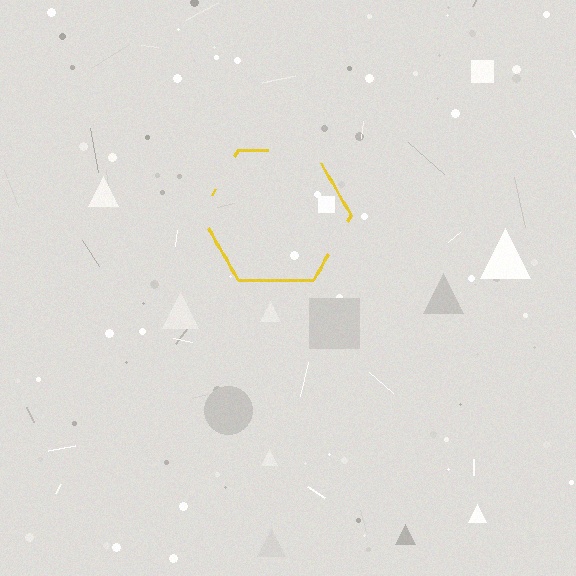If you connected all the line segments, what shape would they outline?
They would outline a hexagon.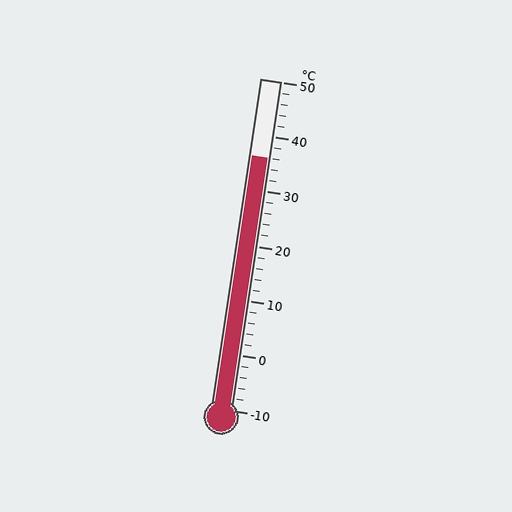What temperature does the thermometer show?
The thermometer shows approximately 36°C.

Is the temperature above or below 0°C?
The temperature is above 0°C.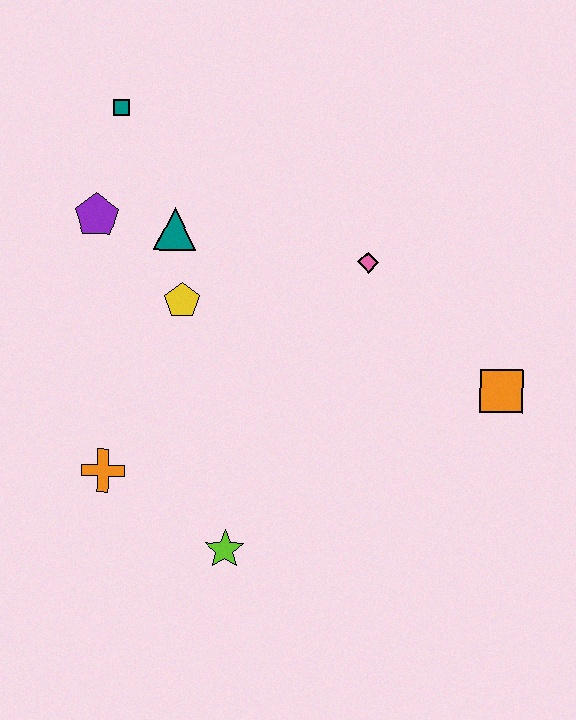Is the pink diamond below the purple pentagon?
Yes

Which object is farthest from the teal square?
The orange square is farthest from the teal square.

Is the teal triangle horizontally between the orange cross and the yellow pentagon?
Yes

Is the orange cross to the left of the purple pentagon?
No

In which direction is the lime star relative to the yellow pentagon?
The lime star is below the yellow pentagon.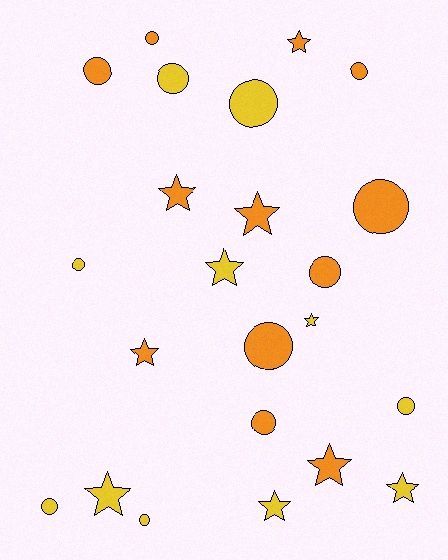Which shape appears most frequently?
Circle, with 13 objects.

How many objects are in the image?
There are 23 objects.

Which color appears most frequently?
Orange, with 12 objects.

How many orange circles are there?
There are 7 orange circles.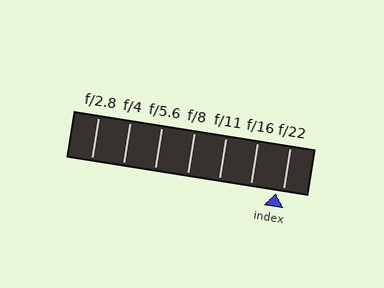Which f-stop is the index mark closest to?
The index mark is closest to f/22.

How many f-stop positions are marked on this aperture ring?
There are 7 f-stop positions marked.